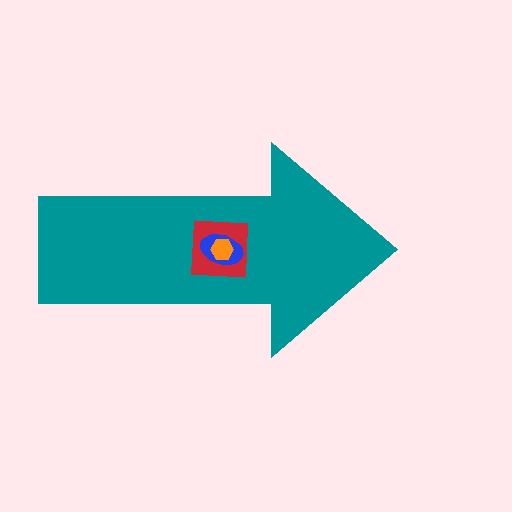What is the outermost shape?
The teal arrow.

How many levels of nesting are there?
4.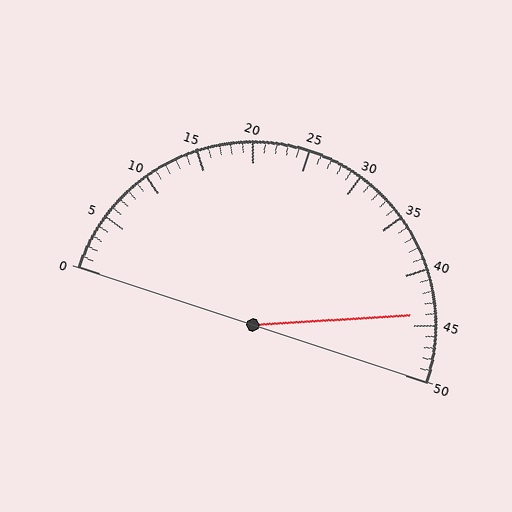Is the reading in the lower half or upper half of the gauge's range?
The reading is in the upper half of the range (0 to 50).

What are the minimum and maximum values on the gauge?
The gauge ranges from 0 to 50.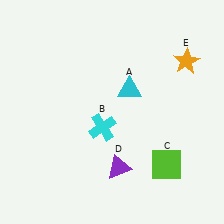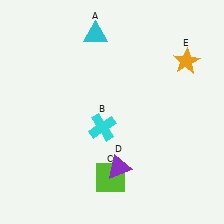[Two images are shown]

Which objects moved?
The objects that moved are: the cyan triangle (A), the lime square (C).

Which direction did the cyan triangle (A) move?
The cyan triangle (A) moved up.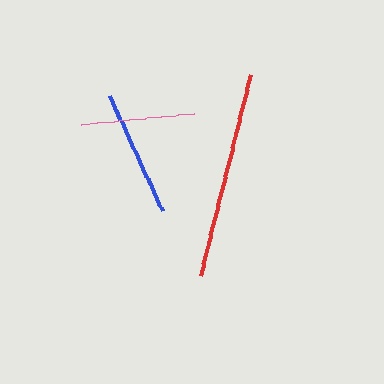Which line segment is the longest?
The red line is the longest at approximately 207 pixels.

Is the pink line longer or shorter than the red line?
The red line is longer than the pink line.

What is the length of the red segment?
The red segment is approximately 207 pixels long.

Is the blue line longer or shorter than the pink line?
The blue line is longer than the pink line.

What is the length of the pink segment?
The pink segment is approximately 115 pixels long.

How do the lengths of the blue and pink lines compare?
The blue and pink lines are approximately the same length.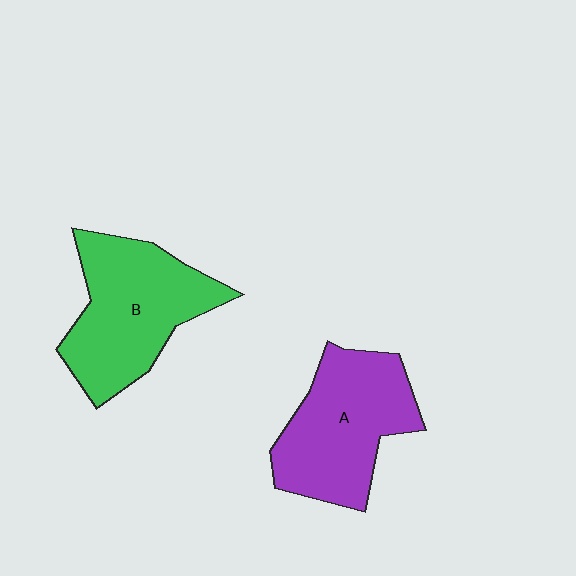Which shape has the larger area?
Shape B (green).